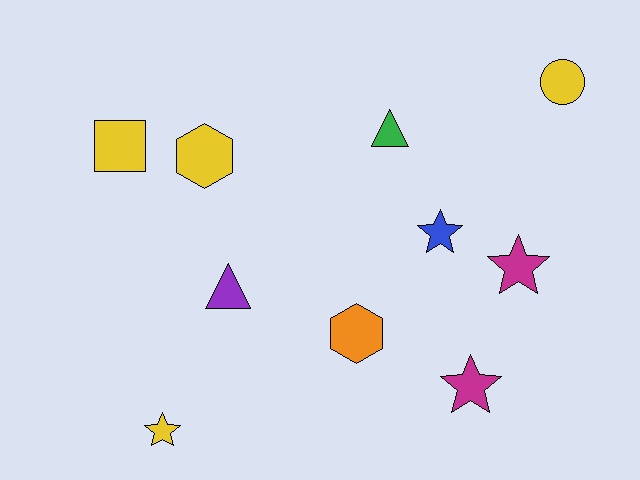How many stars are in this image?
There are 4 stars.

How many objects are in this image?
There are 10 objects.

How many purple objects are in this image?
There is 1 purple object.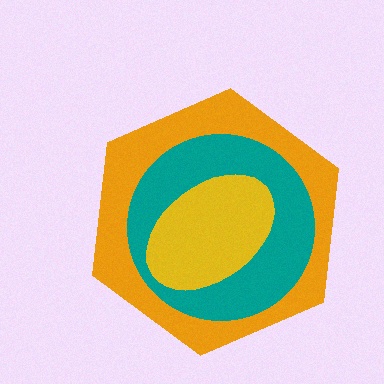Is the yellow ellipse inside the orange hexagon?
Yes.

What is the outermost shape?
The orange hexagon.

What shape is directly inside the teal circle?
The yellow ellipse.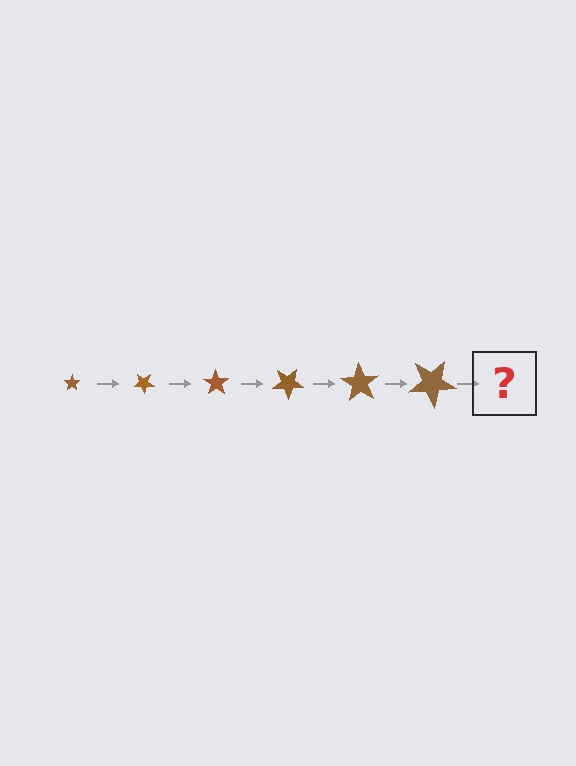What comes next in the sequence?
The next element should be a star, larger than the previous one and rotated 210 degrees from the start.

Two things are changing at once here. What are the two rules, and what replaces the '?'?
The two rules are that the star grows larger each step and it rotates 35 degrees each step. The '?' should be a star, larger than the previous one and rotated 210 degrees from the start.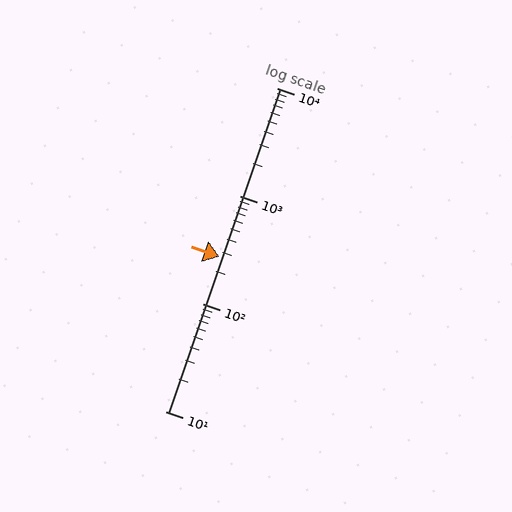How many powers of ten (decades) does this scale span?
The scale spans 3 decades, from 10 to 10000.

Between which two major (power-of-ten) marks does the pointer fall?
The pointer is between 100 and 1000.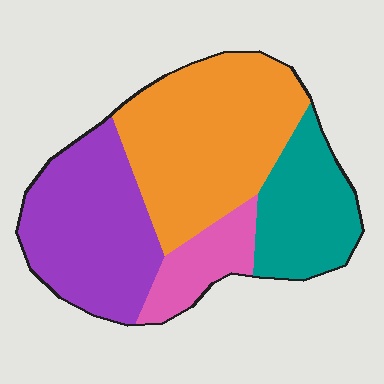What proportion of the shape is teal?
Teal covers roughly 20% of the shape.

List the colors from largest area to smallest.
From largest to smallest: orange, purple, teal, pink.